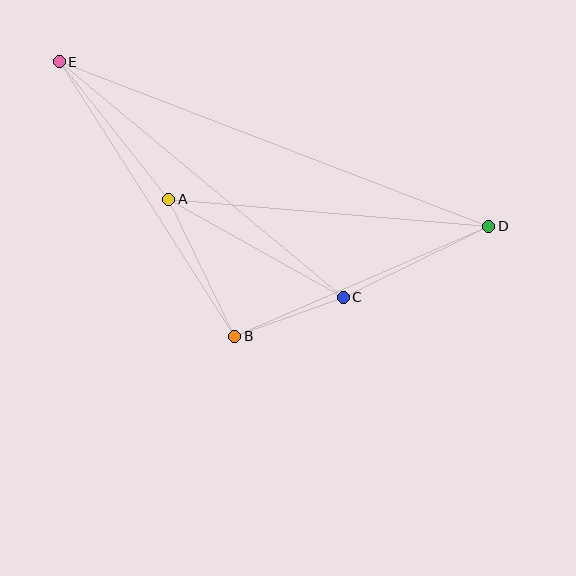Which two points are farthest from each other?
Points D and E are farthest from each other.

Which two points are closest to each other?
Points B and C are closest to each other.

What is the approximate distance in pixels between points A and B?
The distance between A and B is approximately 152 pixels.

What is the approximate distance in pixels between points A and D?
The distance between A and D is approximately 321 pixels.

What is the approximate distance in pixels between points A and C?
The distance between A and C is approximately 200 pixels.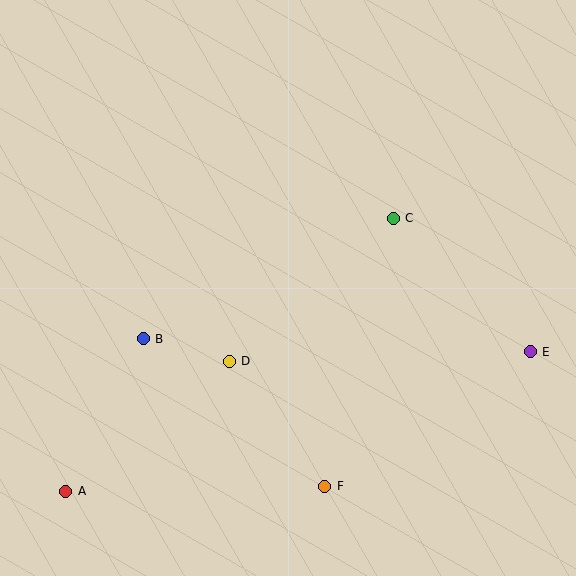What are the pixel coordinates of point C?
Point C is at (393, 218).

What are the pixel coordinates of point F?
Point F is at (325, 486).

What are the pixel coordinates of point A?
Point A is at (66, 491).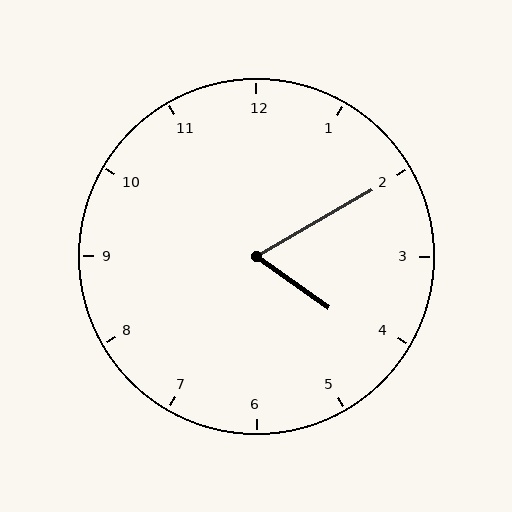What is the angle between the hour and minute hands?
Approximately 65 degrees.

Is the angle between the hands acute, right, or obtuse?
It is acute.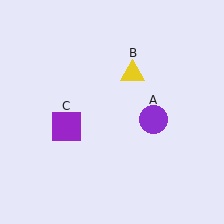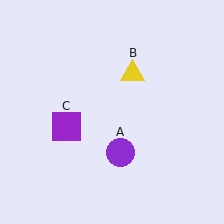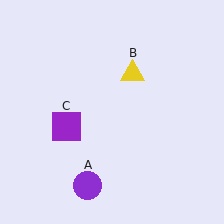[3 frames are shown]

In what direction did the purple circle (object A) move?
The purple circle (object A) moved down and to the left.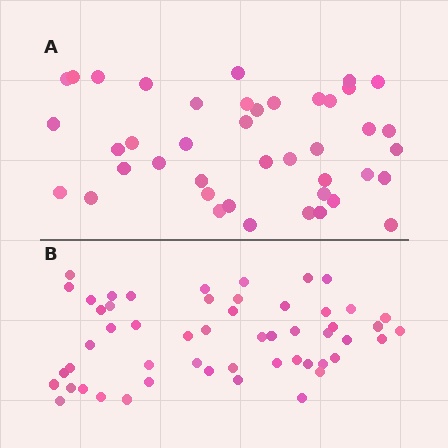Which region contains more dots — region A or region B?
Region B (the bottom region) has more dots.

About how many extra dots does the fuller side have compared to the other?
Region B has roughly 12 or so more dots than region A.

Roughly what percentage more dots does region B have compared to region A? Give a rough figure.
About 25% more.